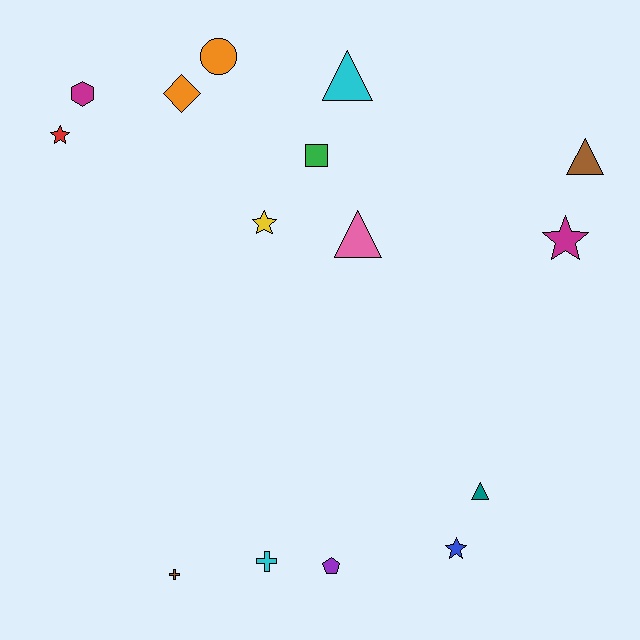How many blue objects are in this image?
There is 1 blue object.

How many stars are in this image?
There are 4 stars.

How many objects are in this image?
There are 15 objects.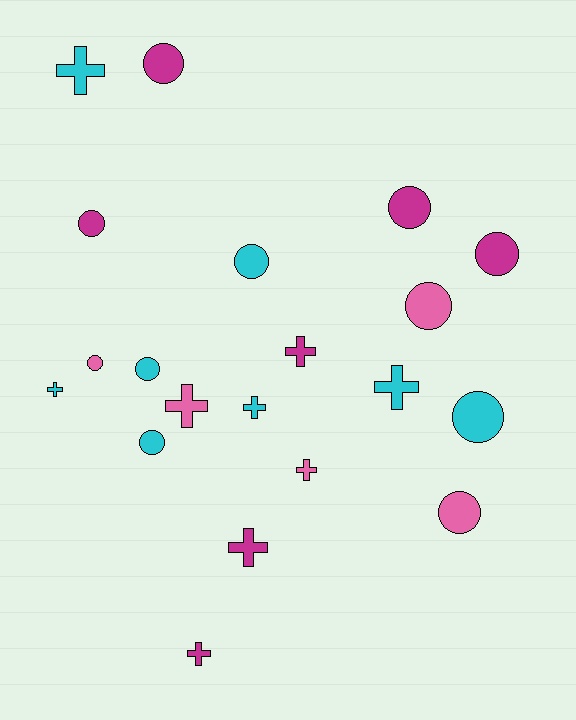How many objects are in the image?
There are 20 objects.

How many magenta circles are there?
There are 4 magenta circles.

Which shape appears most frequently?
Circle, with 11 objects.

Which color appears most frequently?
Cyan, with 8 objects.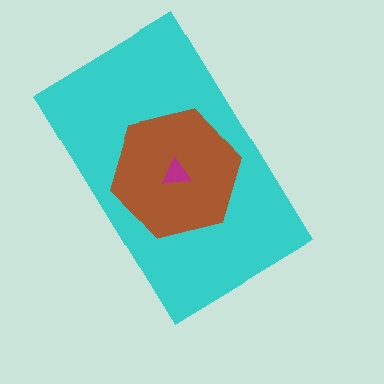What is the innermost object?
The magenta triangle.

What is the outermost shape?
The cyan rectangle.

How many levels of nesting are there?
3.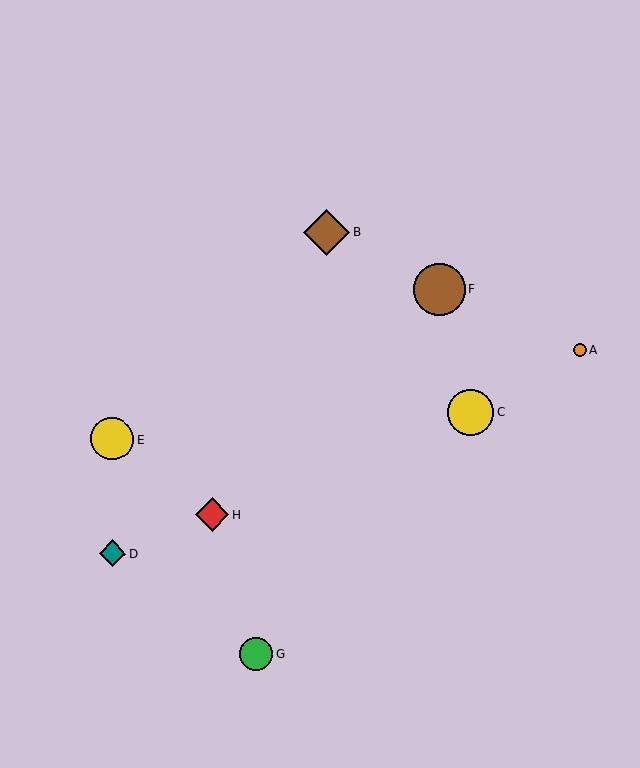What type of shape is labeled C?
Shape C is a yellow circle.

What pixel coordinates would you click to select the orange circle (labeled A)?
Click at (580, 350) to select the orange circle A.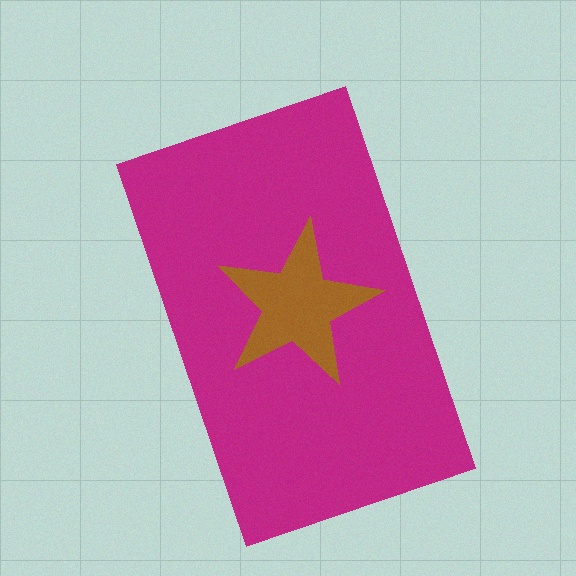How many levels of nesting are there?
2.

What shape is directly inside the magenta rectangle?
The brown star.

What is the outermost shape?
The magenta rectangle.